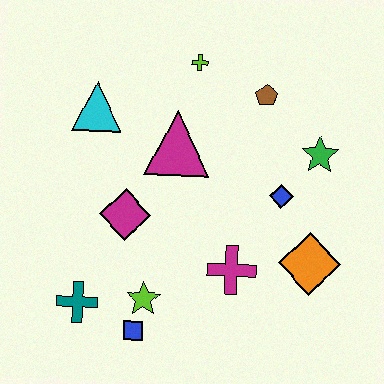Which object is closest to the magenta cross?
The orange diamond is closest to the magenta cross.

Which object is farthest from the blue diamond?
The teal cross is farthest from the blue diamond.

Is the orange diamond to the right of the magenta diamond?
Yes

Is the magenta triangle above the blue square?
Yes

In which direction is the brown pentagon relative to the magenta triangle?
The brown pentagon is to the right of the magenta triangle.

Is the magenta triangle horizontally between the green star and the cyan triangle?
Yes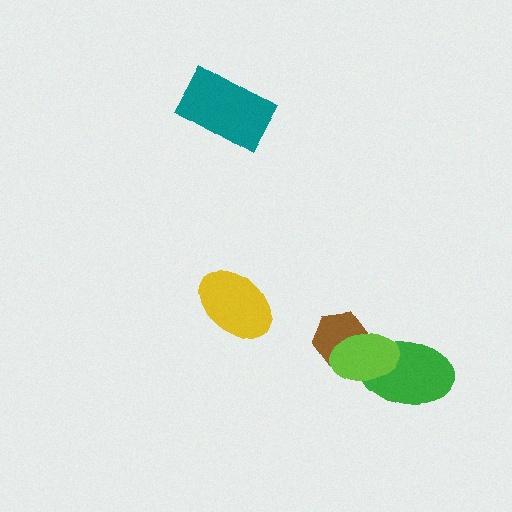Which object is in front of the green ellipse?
The lime ellipse is in front of the green ellipse.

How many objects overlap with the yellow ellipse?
0 objects overlap with the yellow ellipse.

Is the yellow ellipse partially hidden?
No, no other shape covers it.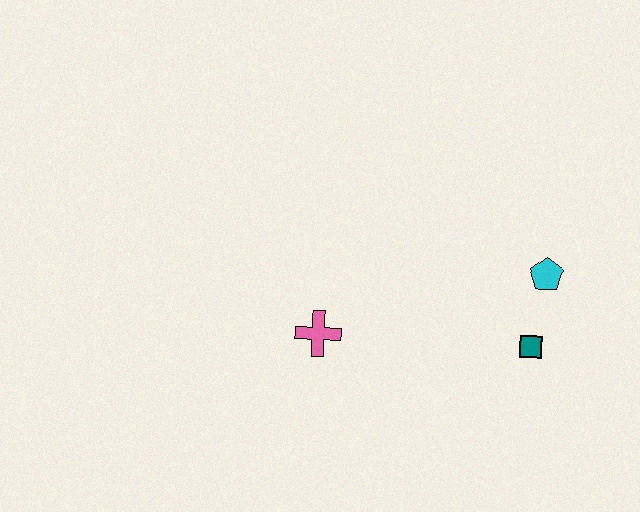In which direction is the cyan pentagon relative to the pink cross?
The cyan pentagon is to the right of the pink cross.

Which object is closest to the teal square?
The cyan pentagon is closest to the teal square.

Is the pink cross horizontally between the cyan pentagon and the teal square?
No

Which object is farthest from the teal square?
The pink cross is farthest from the teal square.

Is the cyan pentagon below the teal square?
No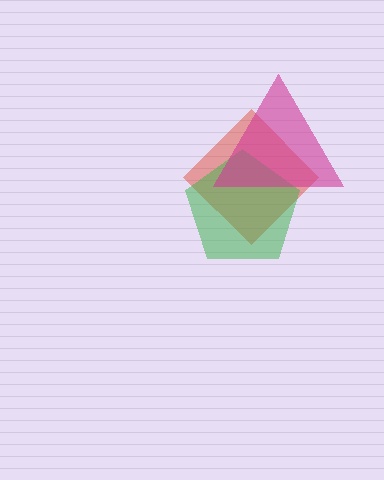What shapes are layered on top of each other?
The layered shapes are: a red diamond, a green pentagon, a magenta triangle.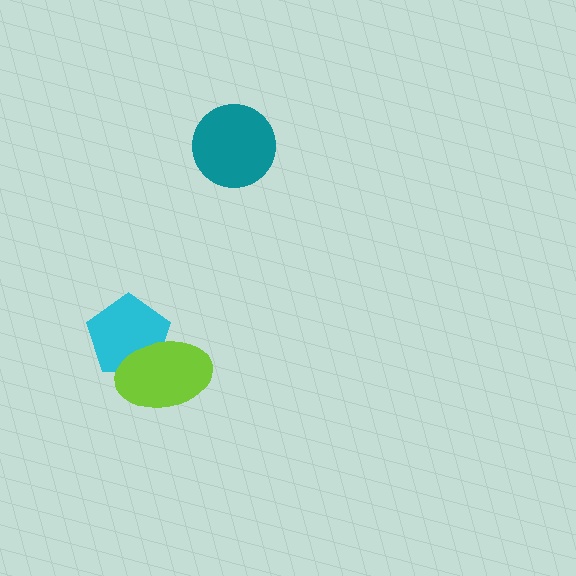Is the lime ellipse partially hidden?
No, no other shape covers it.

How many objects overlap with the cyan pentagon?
1 object overlaps with the cyan pentagon.